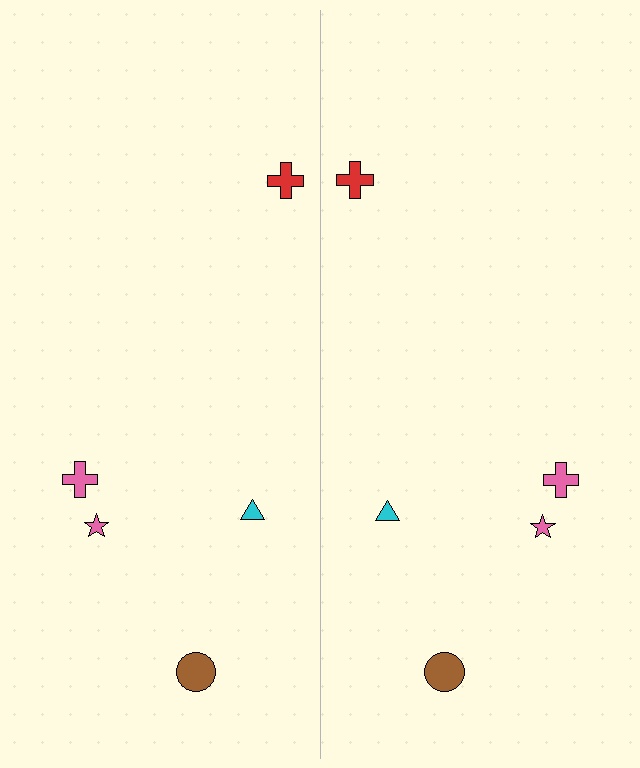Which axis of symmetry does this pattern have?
The pattern has a vertical axis of symmetry running through the center of the image.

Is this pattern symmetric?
Yes, this pattern has bilateral (reflection) symmetry.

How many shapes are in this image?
There are 10 shapes in this image.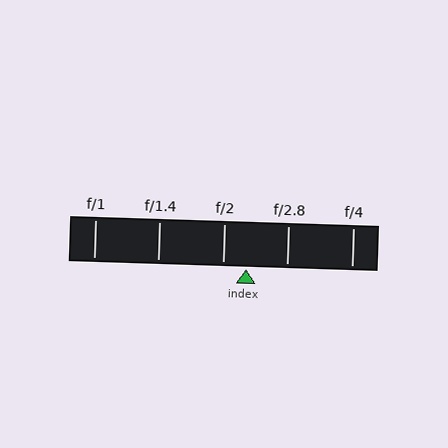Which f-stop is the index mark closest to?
The index mark is closest to f/2.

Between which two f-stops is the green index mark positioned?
The index mark is between f/2 and f/2.8.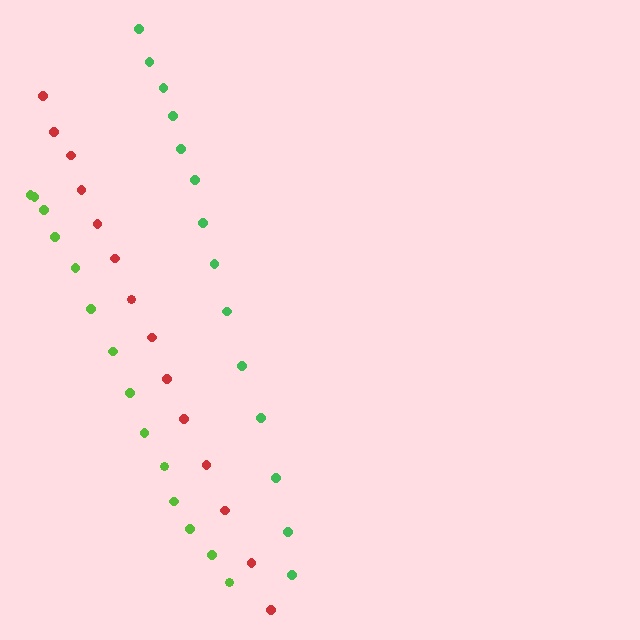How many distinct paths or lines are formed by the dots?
There are 3 distinct paths.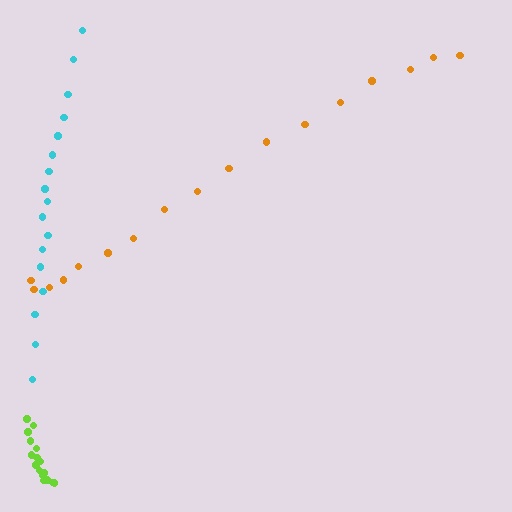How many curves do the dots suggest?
There are 3 distinct paths.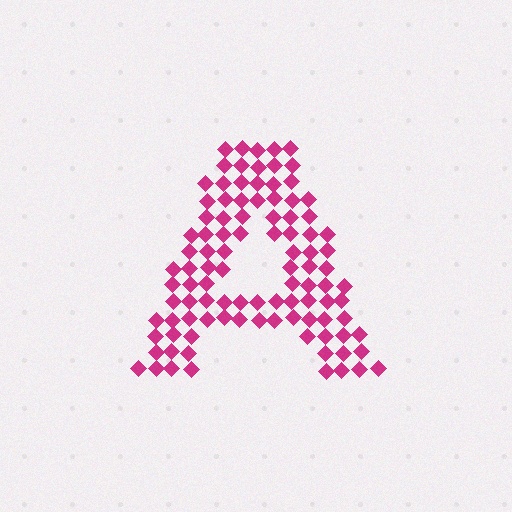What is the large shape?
The large shape is the letter A.